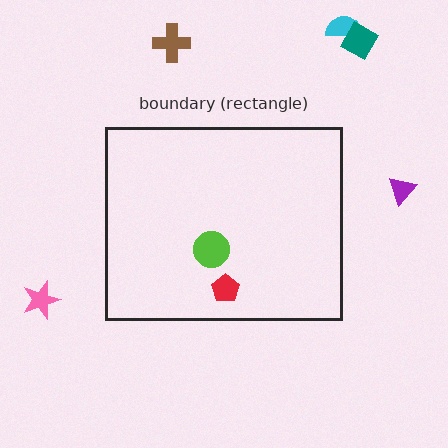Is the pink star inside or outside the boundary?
Outside.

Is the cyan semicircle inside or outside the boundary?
Outside.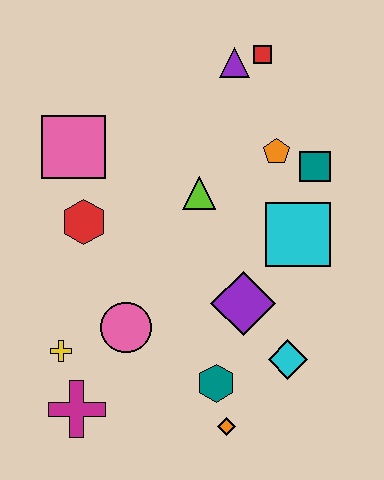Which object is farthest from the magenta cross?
The red square is farthest from the magenta cross.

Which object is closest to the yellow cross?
The magenta cross is closest to the yellow cross.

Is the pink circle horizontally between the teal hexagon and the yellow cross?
Yes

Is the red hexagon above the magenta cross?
Yes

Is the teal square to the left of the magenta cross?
No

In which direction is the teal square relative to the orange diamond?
The teal square is above the orange diamond.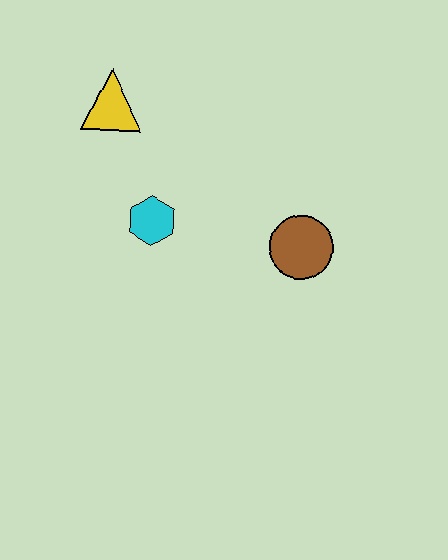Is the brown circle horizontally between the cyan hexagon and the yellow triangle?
No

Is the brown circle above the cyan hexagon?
No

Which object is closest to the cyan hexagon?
The yellow triangle is closest to the cyan hexagon.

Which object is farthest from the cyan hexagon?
The brown circle is farthest from the cyan hexagon.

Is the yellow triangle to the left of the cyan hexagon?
Yes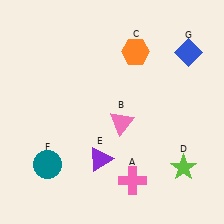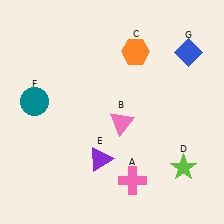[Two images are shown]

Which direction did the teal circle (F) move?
The teal circle (F) moved up.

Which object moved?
The teal circle (F) moved up.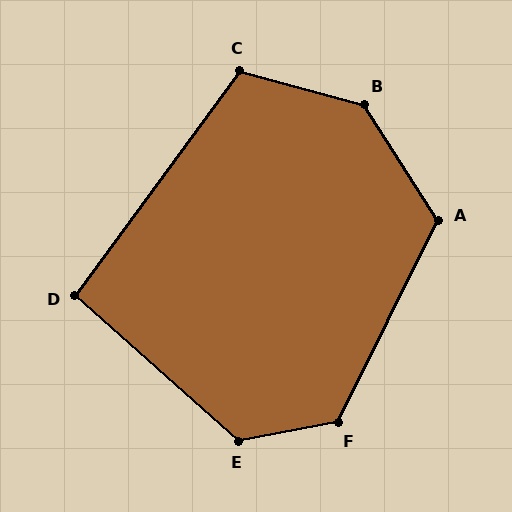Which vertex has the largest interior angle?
B, at approximately 138 degrees.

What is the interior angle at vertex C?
Approximately 111 degrees (obtuse).